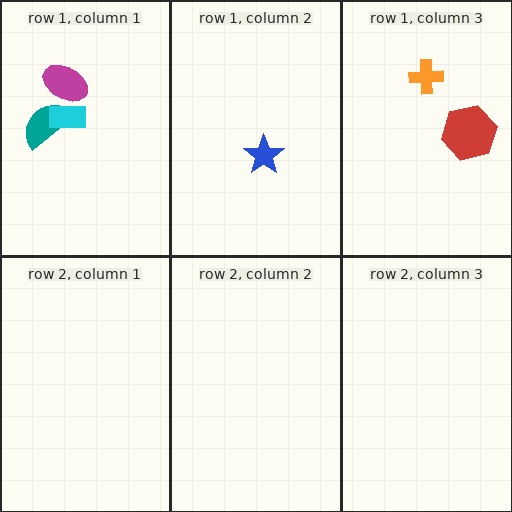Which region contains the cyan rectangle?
The row 1, column 1 region.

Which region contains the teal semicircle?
The row 1, column 1 region.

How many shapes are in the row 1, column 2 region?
1.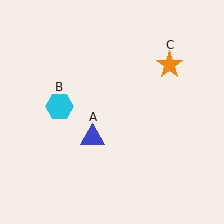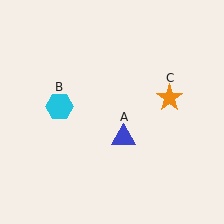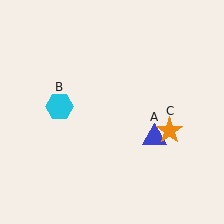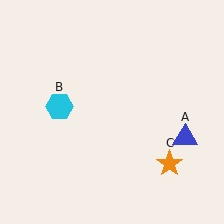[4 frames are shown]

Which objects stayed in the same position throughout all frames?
Cyan hexagon (object B) remained stationary.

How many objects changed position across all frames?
2 objects changed position: blue triangle (object A), orange star (object C).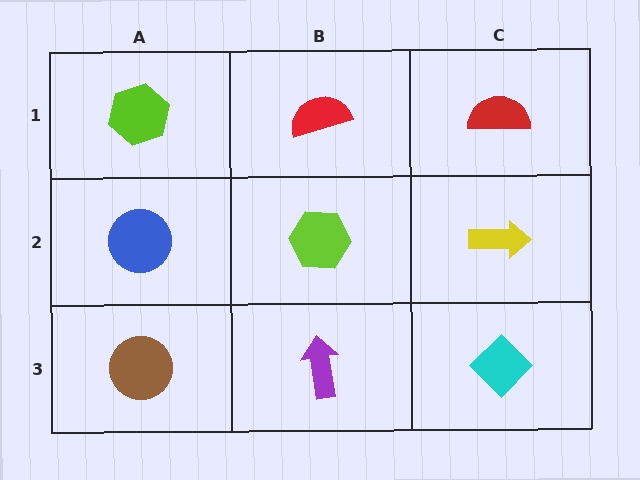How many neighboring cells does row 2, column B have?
4.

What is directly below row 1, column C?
A yellow arrow.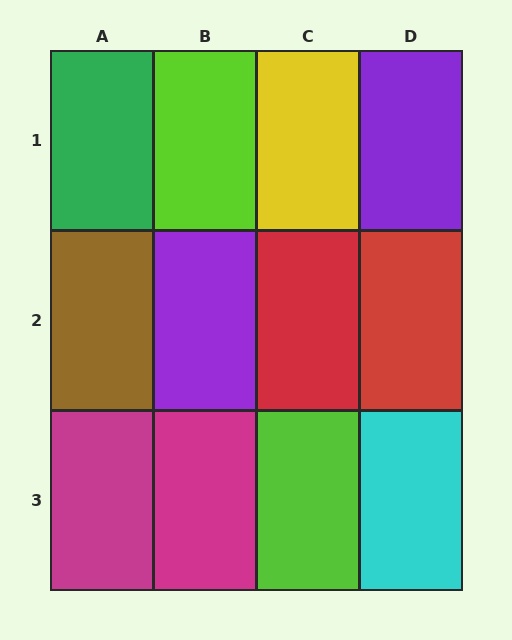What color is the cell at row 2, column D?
Red.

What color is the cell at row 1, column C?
Yellow.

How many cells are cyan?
1 cell is cyan.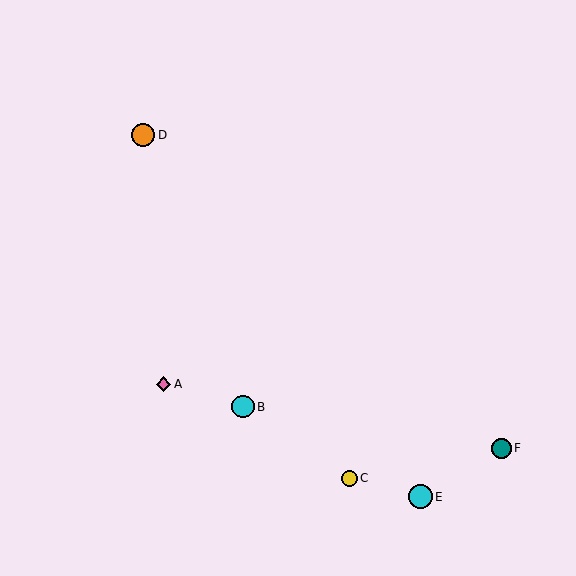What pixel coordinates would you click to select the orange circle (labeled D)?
Click at (143, 135) to select the orange circle D.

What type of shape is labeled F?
Shape F is a teal circle.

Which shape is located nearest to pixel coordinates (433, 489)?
The cyan circle (labeled E) at (421, 497) is nearest to that location.